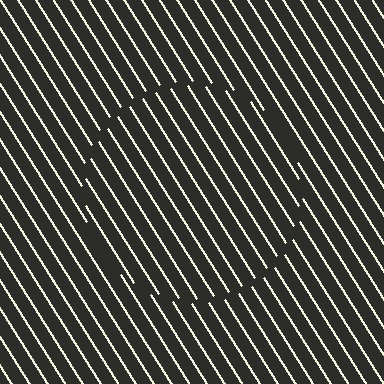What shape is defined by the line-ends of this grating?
An illusory circle. The interior of the shape contains the same grating, shifted by half a period — the contour is defined by the phase discontinuity where line-ends from the inner and outer gratings abut.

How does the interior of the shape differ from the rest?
The interior of the shape contains the same grating, shifted by half a period — the contour is defined by the phase discontinuity where line-ends from the inner and outer gratings abut.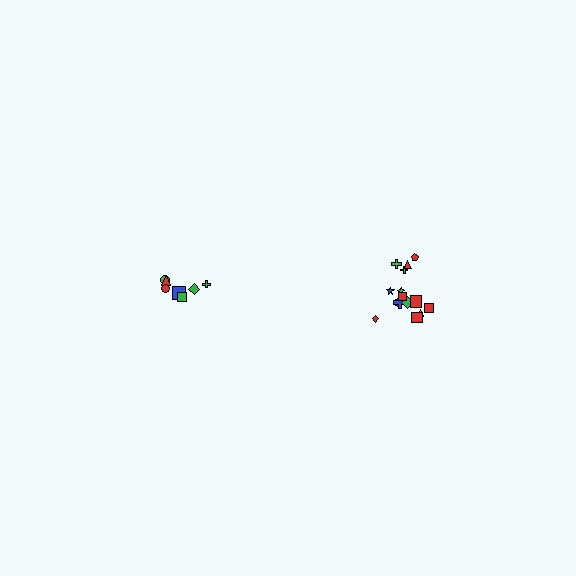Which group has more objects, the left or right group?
The right group.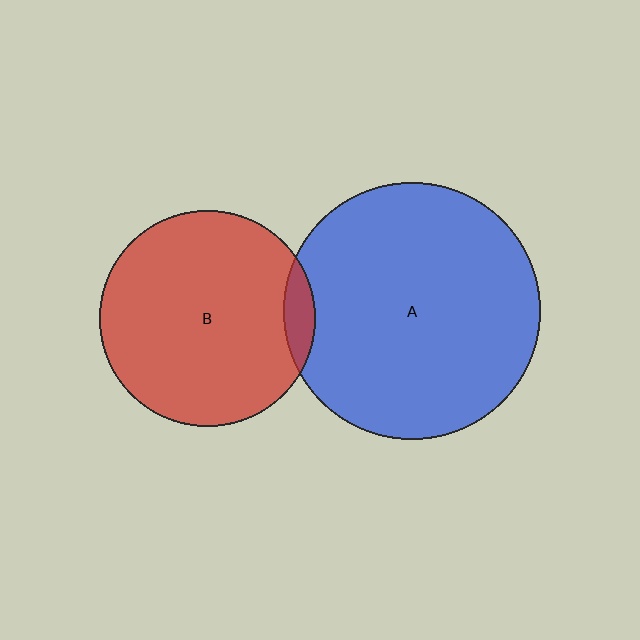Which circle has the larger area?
Circle A (blue).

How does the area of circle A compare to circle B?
Approximately 1.4 times.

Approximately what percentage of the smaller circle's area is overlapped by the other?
Approximately 5%.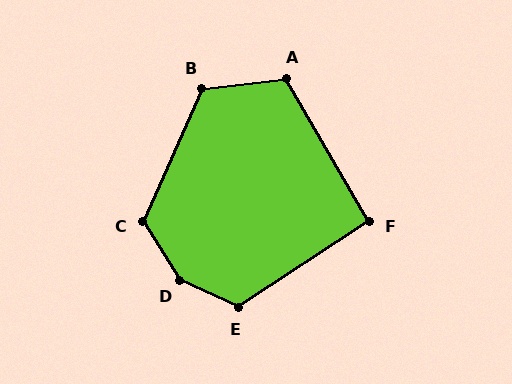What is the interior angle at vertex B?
Approximately 120 degrees (obtuse).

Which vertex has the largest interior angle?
D, at approximately 146 degrees.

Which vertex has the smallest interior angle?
F, at approximately 93 degrees.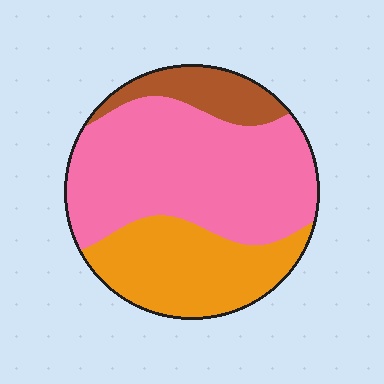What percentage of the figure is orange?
Orange takes up about one third (1/3) of the figure.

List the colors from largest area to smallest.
From largest to smallest: pink, orange, brown.